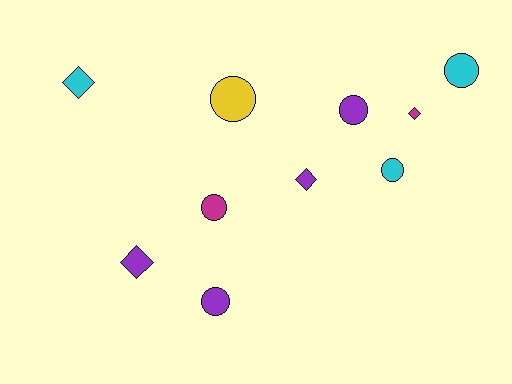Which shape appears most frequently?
Circle, with 6 objects.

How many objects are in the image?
There are 10 objects.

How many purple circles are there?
There are 2 purple circles.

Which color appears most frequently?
Purple, with 4 objects.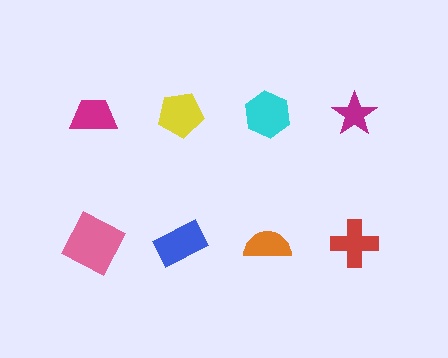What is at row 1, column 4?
A magenta star.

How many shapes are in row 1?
4 shapes.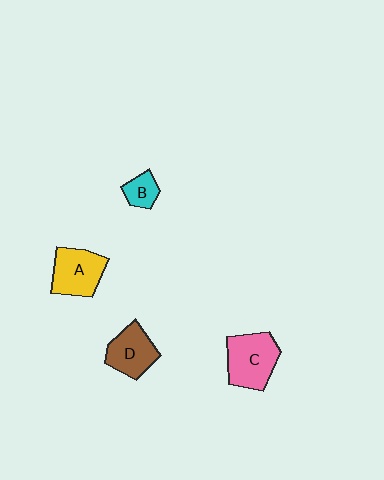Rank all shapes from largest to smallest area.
From largest to smallest: C (pink), A (yellow), D (brown), B (cyan).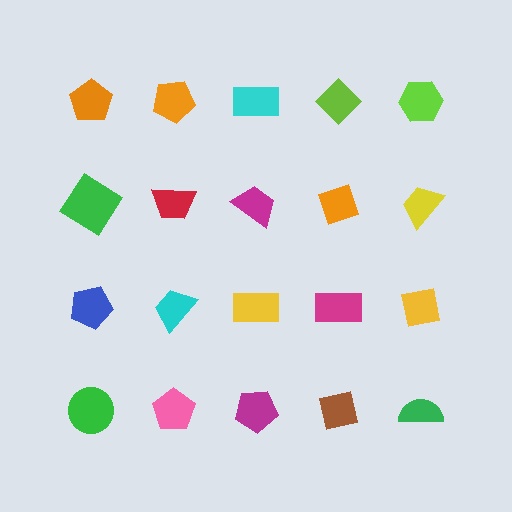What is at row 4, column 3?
A magenta pentagon.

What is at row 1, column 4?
A lime diamond.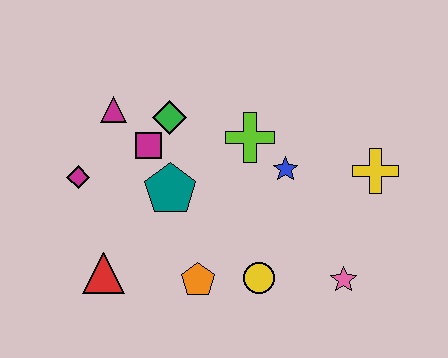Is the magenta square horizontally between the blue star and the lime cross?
No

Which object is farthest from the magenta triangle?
The pink star is farthest from the magenta triangle.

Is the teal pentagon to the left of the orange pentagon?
Yes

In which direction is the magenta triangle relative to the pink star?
The magenta triangle is to the left of the pink star.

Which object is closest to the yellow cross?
The blue star is closest to the yellow cross.